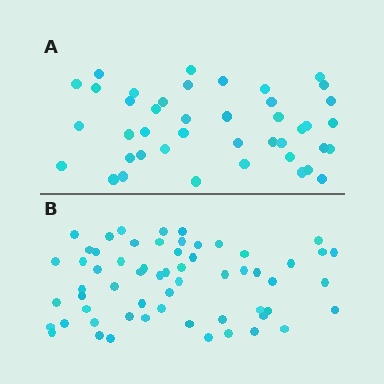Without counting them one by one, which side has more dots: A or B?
Region B (the bottom region) has more dots.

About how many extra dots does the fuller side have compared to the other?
Region B has approximately 20 more dots than region A.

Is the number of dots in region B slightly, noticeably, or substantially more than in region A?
Region B has noticeably more, but not dramatically so. The ratio is roughly 1.4 to 1.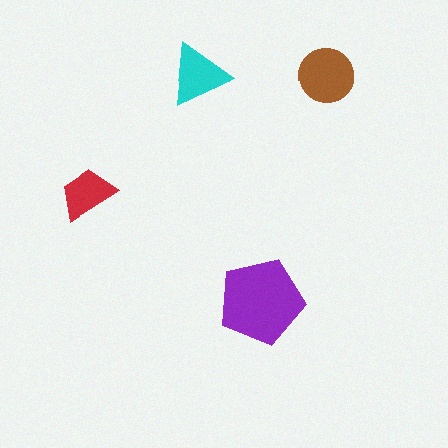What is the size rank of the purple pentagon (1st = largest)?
1st.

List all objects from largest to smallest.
The purple pentagon, the brown circle, the cyan triangle, the red trapezoid.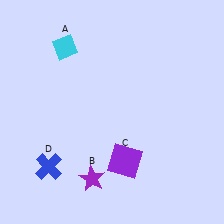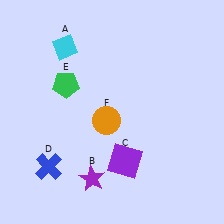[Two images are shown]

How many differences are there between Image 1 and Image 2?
There are 2 differences between the two images.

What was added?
A green pentagon (E), an orange circle (F) were added in Image 2.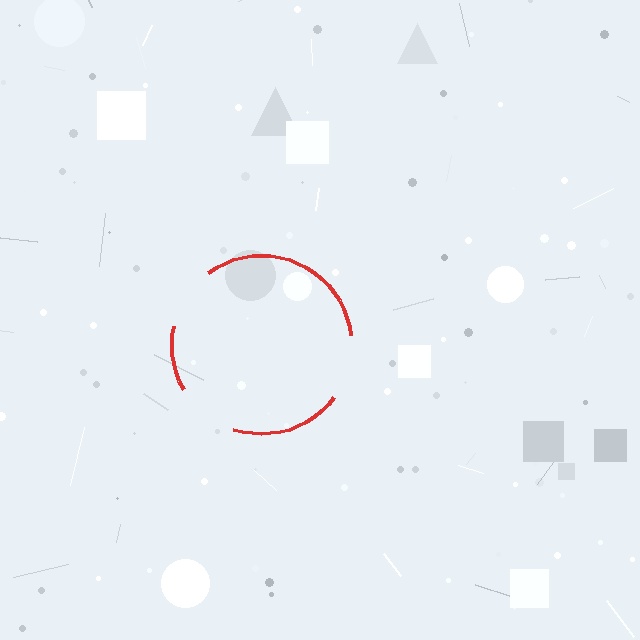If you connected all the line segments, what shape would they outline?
They would outline a circle.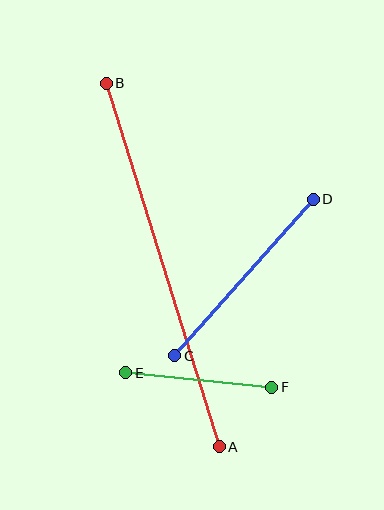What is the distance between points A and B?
The distance is approximately 380 pixels.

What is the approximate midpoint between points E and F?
The midpoint is at approximately (199, 380) pixels.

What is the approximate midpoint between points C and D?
The midpoint is at approximately (244, 278) pixels.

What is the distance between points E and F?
The distance is approximately 147 pixels.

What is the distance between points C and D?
The distance is approximately 209 pixels.